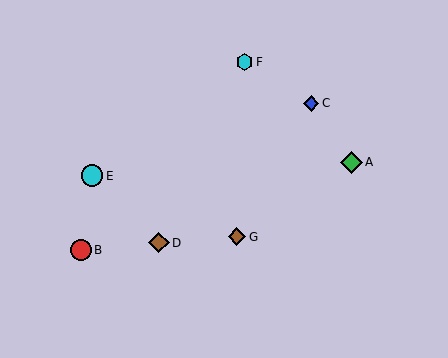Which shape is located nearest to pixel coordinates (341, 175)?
The green diamond (labeled A) at (351, 162) is nearest to that location.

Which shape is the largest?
The cyan circle (labeled E) is the largest.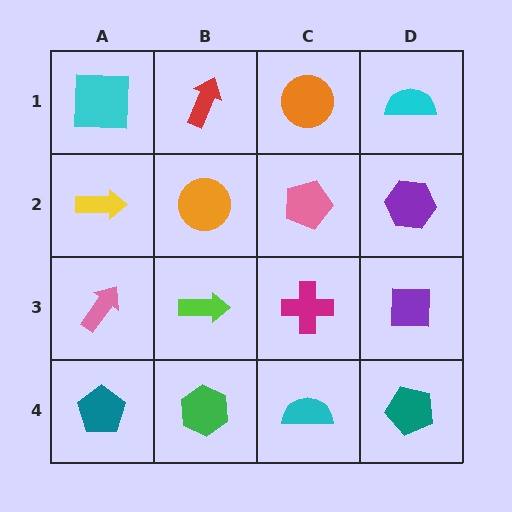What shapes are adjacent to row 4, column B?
A lime arrow (row 3, column B), a teal pentagon (row 4, column A), a cyan semicircle (row 4, column C).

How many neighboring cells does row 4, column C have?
3.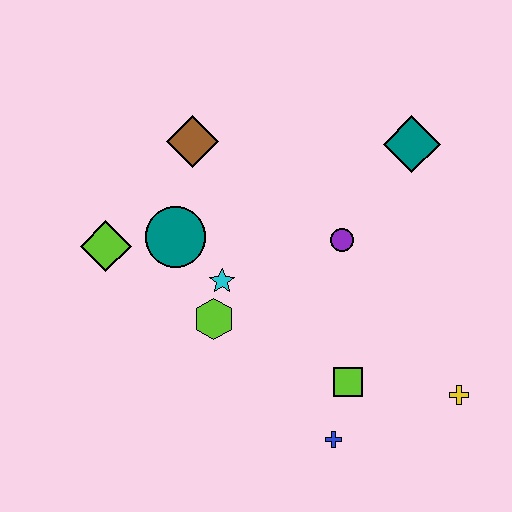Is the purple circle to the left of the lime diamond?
No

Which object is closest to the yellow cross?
The lime square is closest to the yellow cross.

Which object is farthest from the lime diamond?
The yellow cross is farthest from the lime diamond.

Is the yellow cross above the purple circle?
No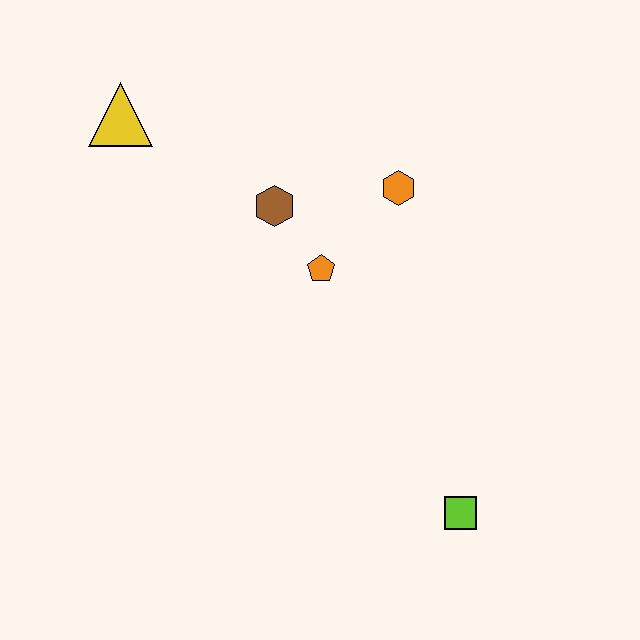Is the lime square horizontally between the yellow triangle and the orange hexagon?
No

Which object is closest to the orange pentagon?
The brown hexagon is closest to the orange pentagon.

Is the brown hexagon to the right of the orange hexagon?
No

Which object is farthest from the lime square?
The yellow triangle is farthest from the lime square.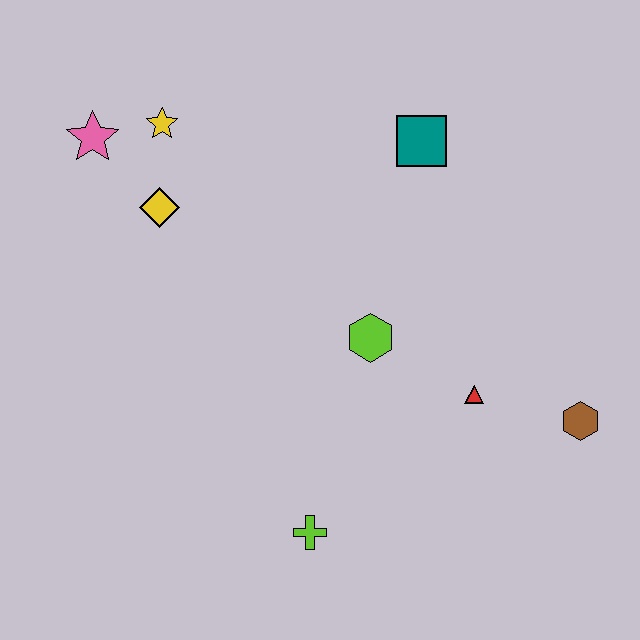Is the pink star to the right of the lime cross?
No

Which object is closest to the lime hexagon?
The red triangle is closest to the lime hexagon.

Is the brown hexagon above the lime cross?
Yes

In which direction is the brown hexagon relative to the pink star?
The brown hexagon is to the right of the pink star.